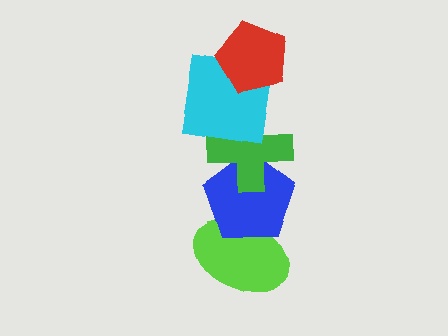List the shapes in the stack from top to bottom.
From top to bottom: the red pentagon, the cyan square, the green cross, the blue pentagon, the lime ellipse.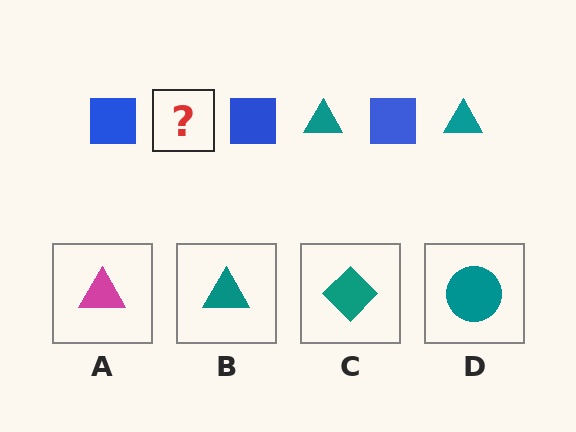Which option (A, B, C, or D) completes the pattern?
B.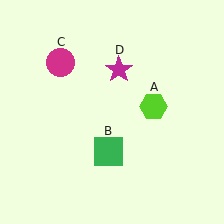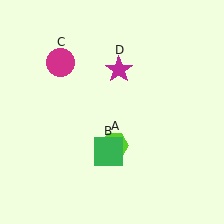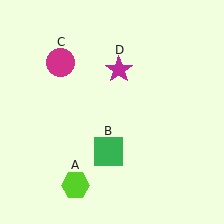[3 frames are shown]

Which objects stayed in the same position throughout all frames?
Green square (object B) and magenta circle (object C) and magenta star (object D) remained stationary.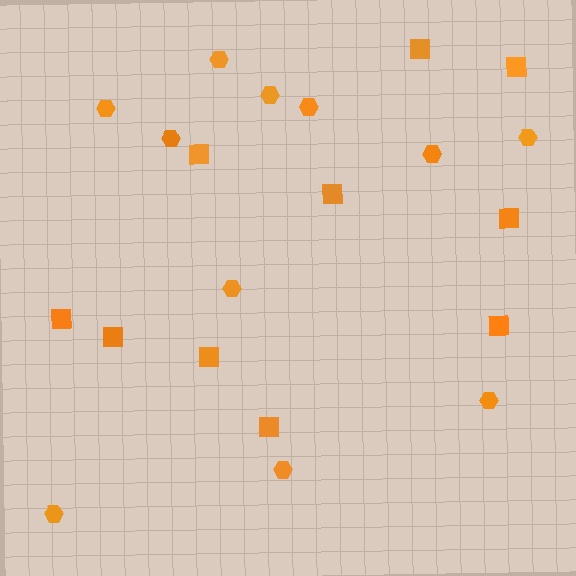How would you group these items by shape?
There are 2 groups: one group of hexagons (11) and one group of squares (10).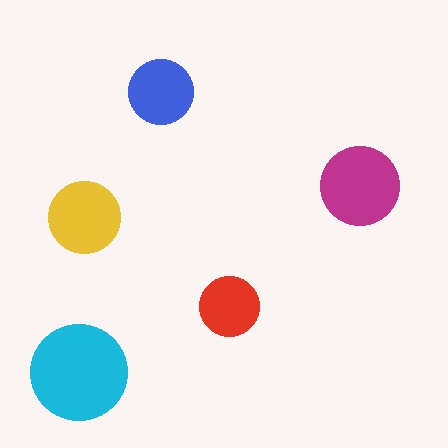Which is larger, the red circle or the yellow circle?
The yellow one.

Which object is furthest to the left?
The cyan circle is leftmost.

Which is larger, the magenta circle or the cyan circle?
The cyan one.